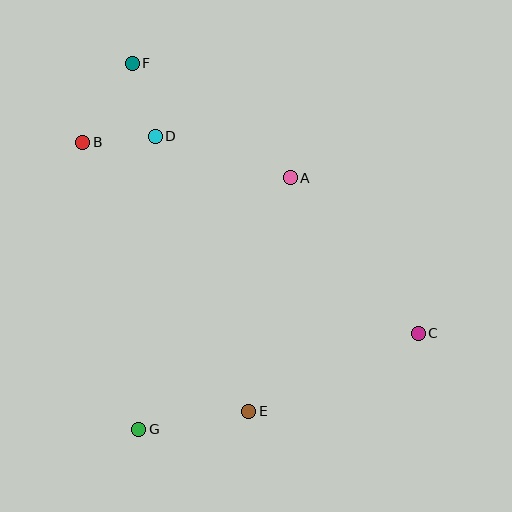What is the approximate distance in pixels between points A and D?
The distance between A and D is approximately 141 pixels.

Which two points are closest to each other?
Points B and D are closest to each other.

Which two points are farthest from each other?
Points C and F are farthest from each other.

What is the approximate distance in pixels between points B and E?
The distance between B and E is approximately 316 pixels.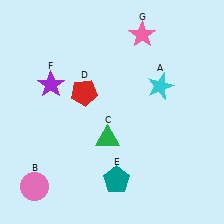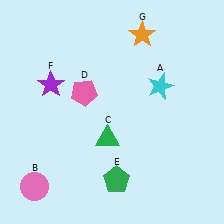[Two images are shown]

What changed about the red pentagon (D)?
In Image 1, D is red. In Image 2, it changed to pink.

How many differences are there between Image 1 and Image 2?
There are 3 differences between the two images.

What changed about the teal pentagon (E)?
In Image 1, E is teal. In Image 2, it changed to green.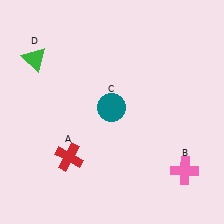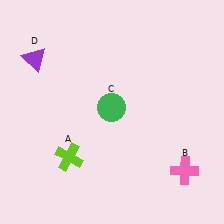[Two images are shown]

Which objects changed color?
A changed from red to lime. C changed from teal to green. D changed from green to purple.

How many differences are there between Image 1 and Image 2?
There are 3 differences between the two images.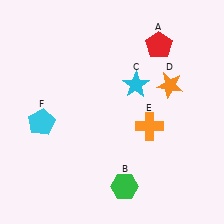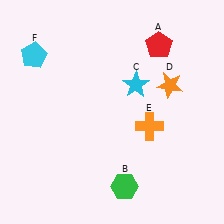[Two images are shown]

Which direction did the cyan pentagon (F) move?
The cyan pentagon (F) moved up.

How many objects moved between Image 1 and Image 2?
1 object moved between the two images.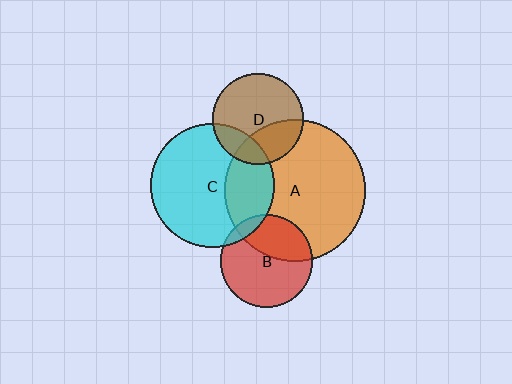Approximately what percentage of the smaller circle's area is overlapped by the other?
Approximately 35%.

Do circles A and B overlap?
Yes.